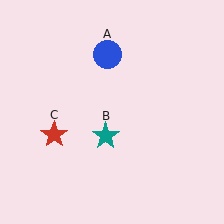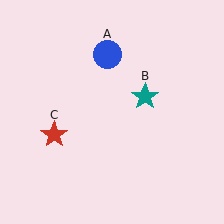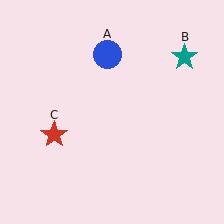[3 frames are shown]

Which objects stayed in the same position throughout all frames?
Blue circle (object A) and red star (object C) remained stationary.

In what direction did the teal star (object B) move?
The teal star (object B) moved up and to the right.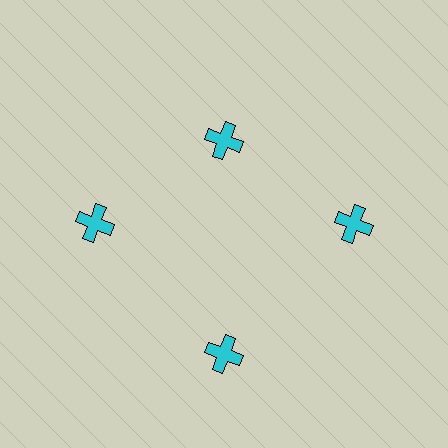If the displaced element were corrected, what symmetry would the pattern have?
It would have 4-fold rotational symmetry — the pattern would map onto itself every 90 degrees.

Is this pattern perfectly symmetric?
No. The 4 cyan crosses are arranged in a ring, but one element near the 12 o'clock position is pulled inward toward the center, breaking the 4-fold rotational symmetry.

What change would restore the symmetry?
The symmetry would be restored by moving it outward, back onto the ring so that all 4 crosses sit at equal angles and equal distance from the center.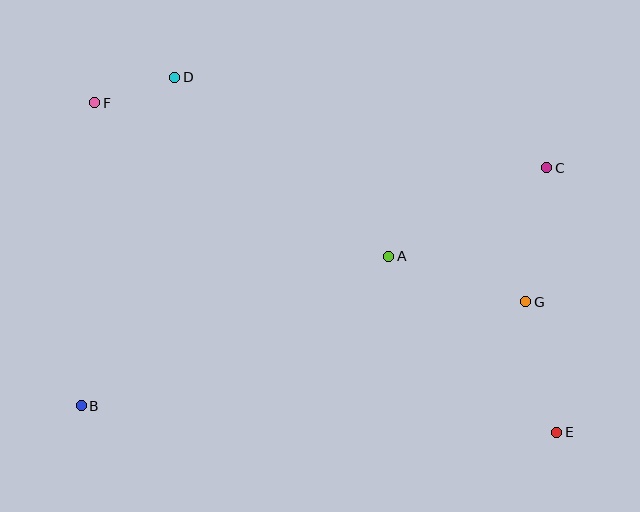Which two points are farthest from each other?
Points E and F are farthest from each other.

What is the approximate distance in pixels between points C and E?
The distance between C and E is approximately 265 pixels.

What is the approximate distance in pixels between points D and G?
The distance between D and G is approximately 417 pixels.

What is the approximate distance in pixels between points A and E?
The distance between A and E is approximately 244 pixels.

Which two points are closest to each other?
Points D and F are closest to each other.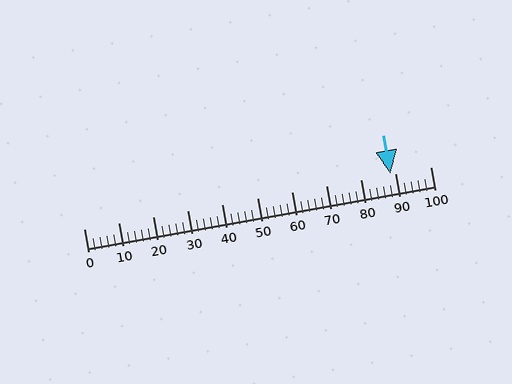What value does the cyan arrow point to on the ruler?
The cyan arrow points to approximately 88.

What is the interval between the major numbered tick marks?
The major tick marks are spaced 10 units apart.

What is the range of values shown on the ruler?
The ruler shows values from 0 to 100.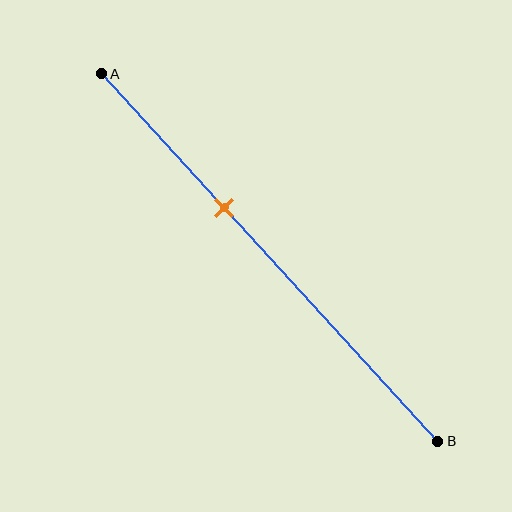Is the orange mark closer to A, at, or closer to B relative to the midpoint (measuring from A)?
The orange mark is closer to point A than the midpoint of segment AB.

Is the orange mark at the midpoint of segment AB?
No, the mark is at about 35% from A, not at the 50% midpoint.